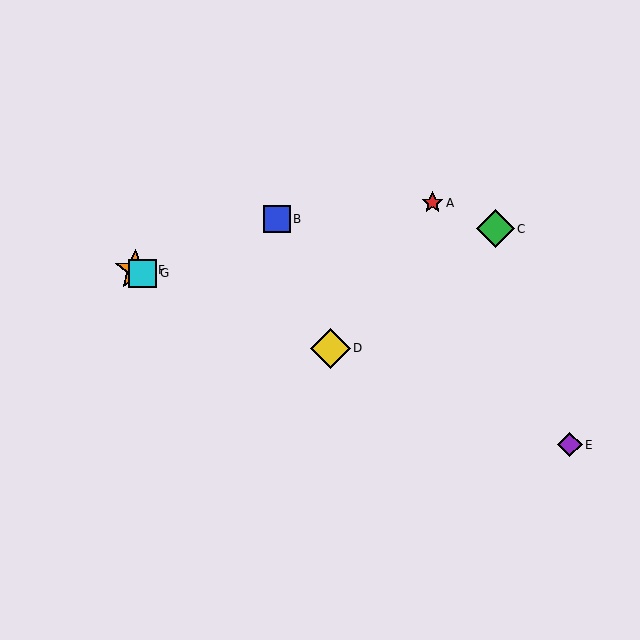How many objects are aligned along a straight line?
4 objects (D, E, F, G) are aligned along a straight line.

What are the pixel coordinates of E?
Object E is at (570, 445).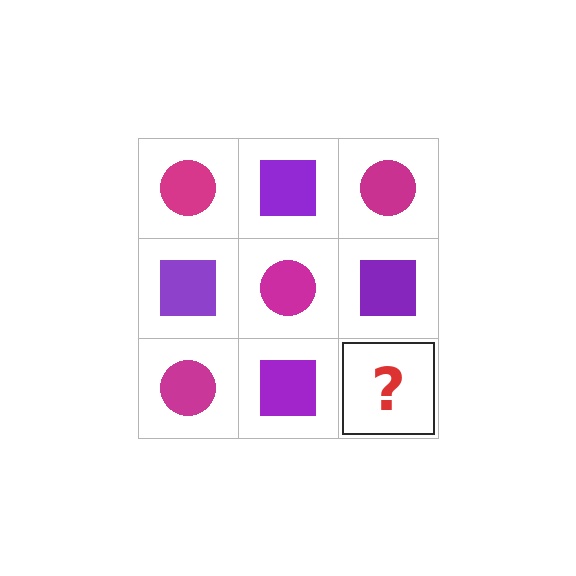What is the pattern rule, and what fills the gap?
The rule is that it alternates magenta circle and purple square in a checkerboard pattern. The gap should be filled with a magenta circle.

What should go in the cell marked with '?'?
The missing cell should contain a magenta circle.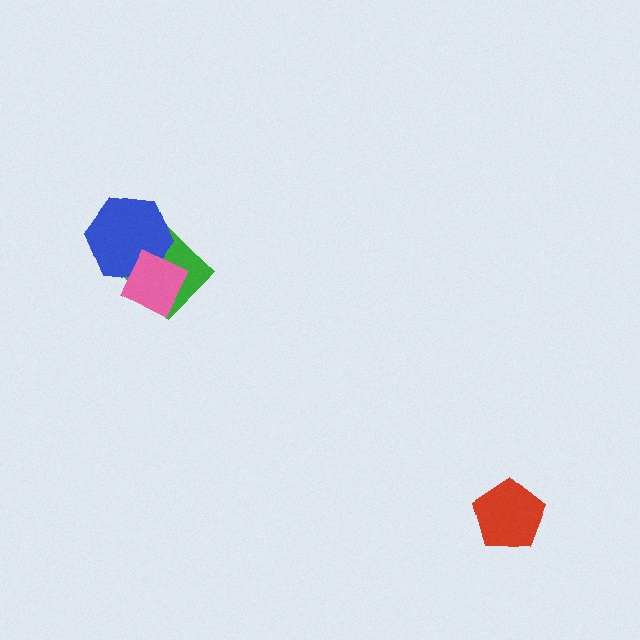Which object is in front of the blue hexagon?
The pink square is in front of the blue hexagon.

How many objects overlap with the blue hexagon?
2 objects overlap with the blue hexagon.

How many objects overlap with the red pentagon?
0 objects overlap with the red pentagon.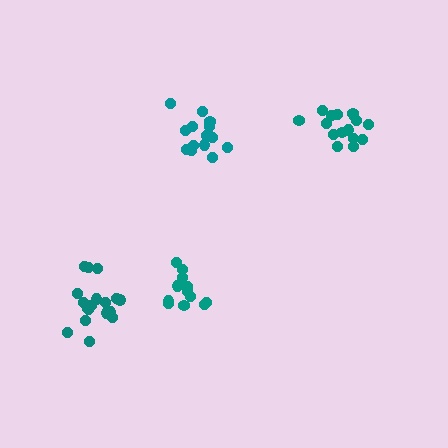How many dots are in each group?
Group 1: 14 dots, Group 2: 16 dots, Group 3: 18 dots, Group 4: 15 dots (63 total).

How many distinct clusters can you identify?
There are 4 distinct clusters.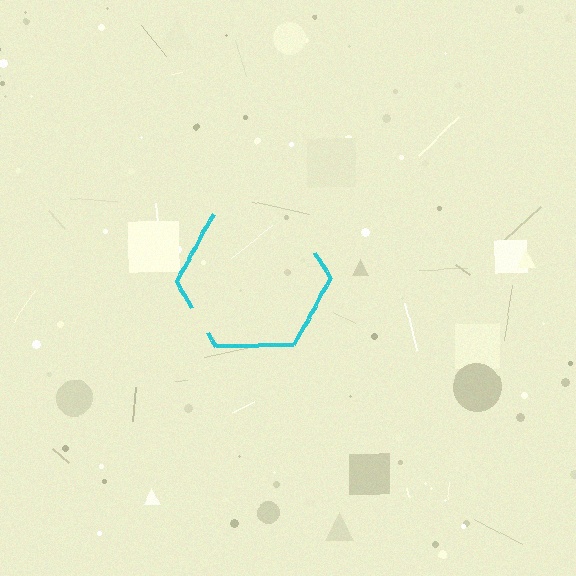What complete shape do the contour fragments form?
The contour fragments form a hexagon.